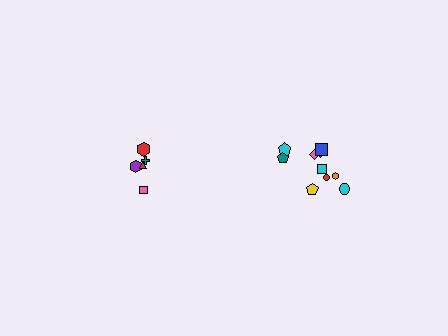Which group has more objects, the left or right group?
The right group.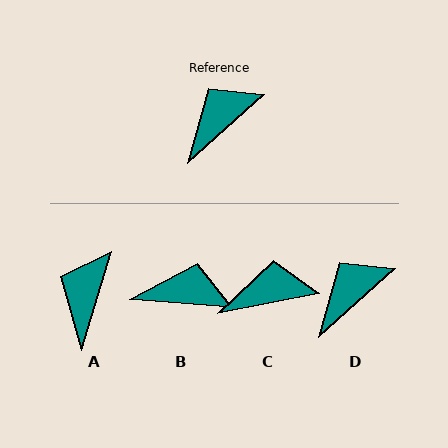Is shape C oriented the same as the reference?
No, it is off by about 30 degrees.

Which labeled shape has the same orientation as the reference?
D.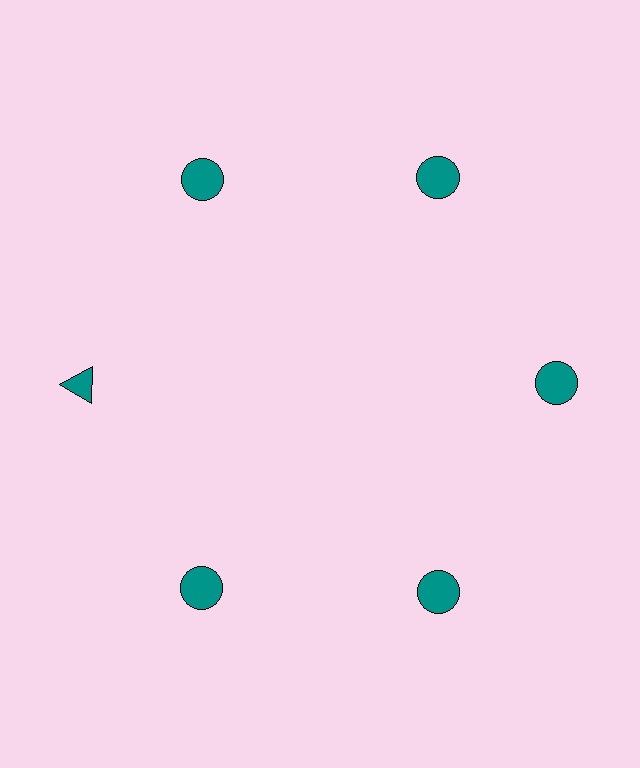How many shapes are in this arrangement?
There are 6 shapes arranged in a ring pattern.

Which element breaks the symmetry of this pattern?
The teal triangle at roughly the 9 o'clock position breaks the symmetry. All other shapes are teal circles.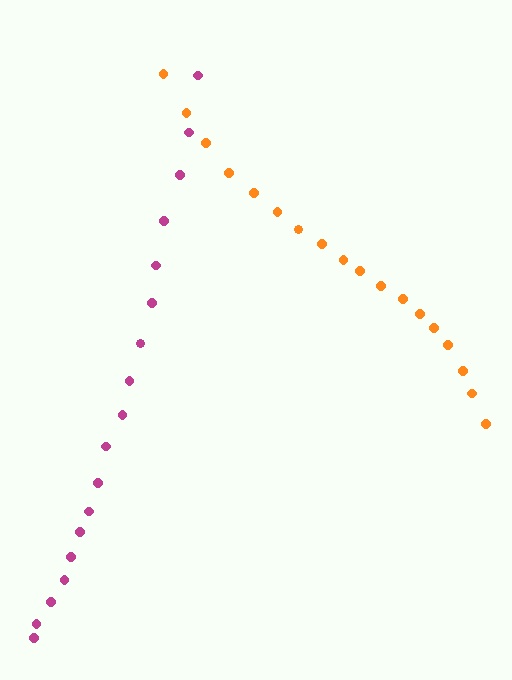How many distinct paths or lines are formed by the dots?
There are 2 distinct paths.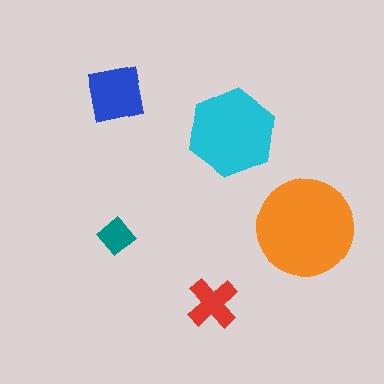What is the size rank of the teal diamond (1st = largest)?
5th.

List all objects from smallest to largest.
The teal diamond, the red cross, the blue square, the cyan hexagon, the orange circle.